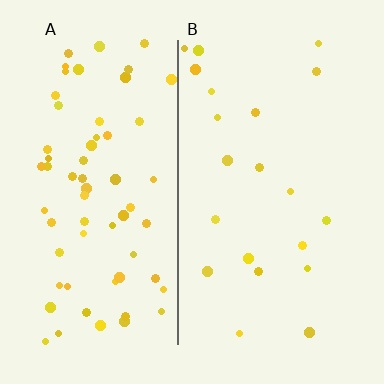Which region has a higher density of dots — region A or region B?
A (the left).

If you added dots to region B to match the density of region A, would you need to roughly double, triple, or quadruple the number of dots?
Approximately triple.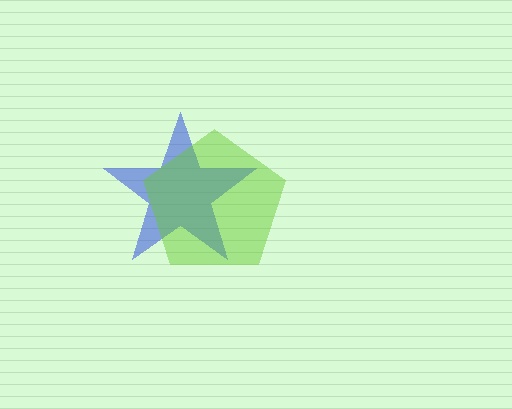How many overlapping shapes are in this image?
There are 2 overlapping shapes in the image.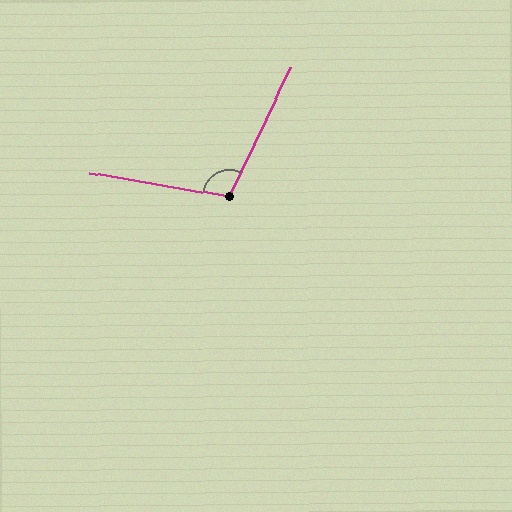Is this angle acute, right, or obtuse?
It is obtuse.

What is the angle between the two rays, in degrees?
Approximately 106 degrees.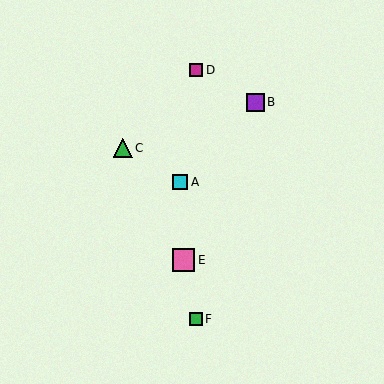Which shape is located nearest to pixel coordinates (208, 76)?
The magenta square (labeled D) at (196, 70) is nearest to that location.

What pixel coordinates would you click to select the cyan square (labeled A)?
Click at (180, 182) to select the cyan square A.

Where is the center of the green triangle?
The center of the green triangle is at (123, 148).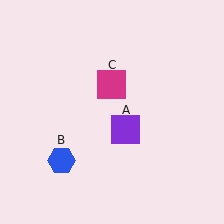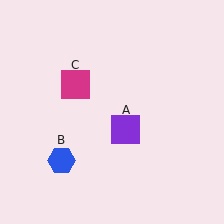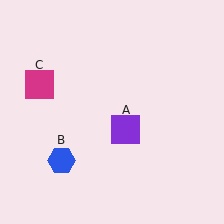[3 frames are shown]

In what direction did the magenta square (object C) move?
The magenta square (object C) moved left.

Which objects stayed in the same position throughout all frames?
Purple square (object A) and blue hexagon (object B) remained stationary.